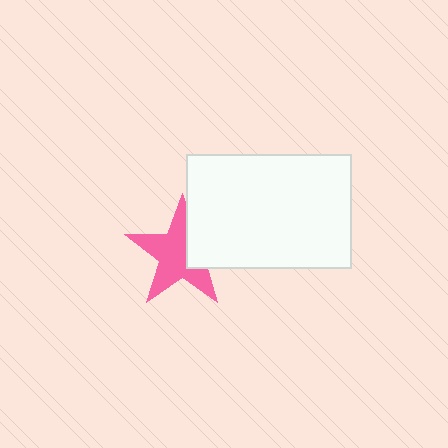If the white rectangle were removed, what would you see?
You would see the complete pink star.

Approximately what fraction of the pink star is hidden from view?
Roughly 32% of the pink star is hidden behind the white rectangle.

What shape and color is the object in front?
The object in front is a white rectangle.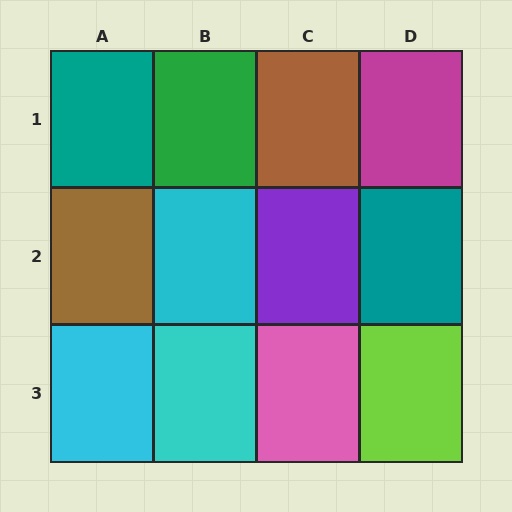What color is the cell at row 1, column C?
Brown.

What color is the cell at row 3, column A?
Cyan.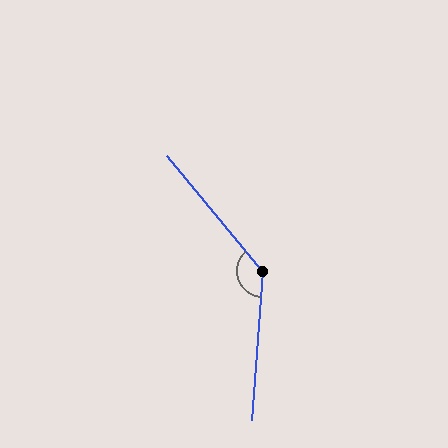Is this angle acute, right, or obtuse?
It is obtuse.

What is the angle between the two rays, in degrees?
Approximately 136 degrees.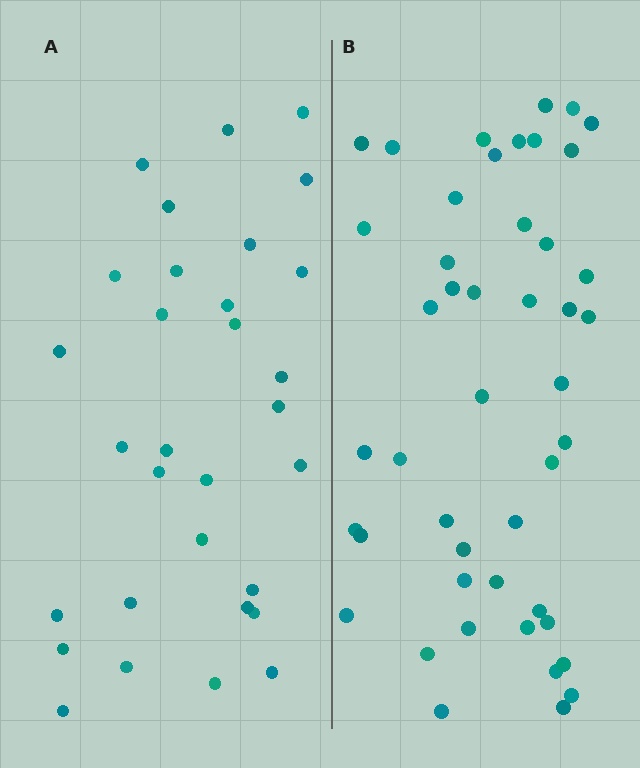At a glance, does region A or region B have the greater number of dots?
Region B (the right region) has more dots.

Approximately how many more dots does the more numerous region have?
Region B has approximately 15 more dots than region A.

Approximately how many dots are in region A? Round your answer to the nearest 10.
About 30 dots. (The exact count is 31, which rounds to 30.)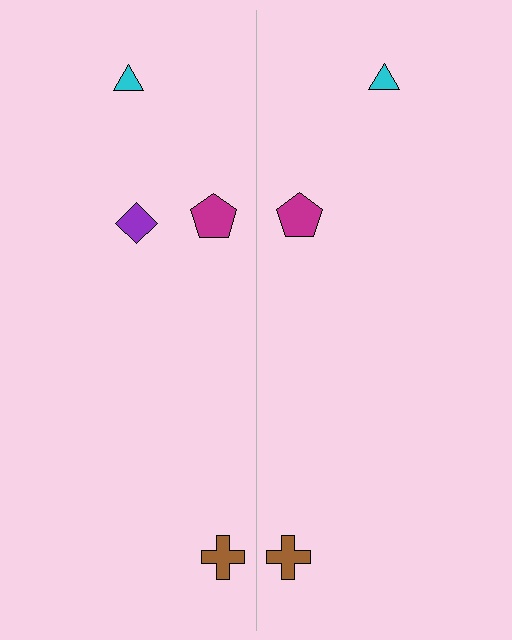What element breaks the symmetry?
A purple diamond is missing from the right side.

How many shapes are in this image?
There are 7 shapes in this image.